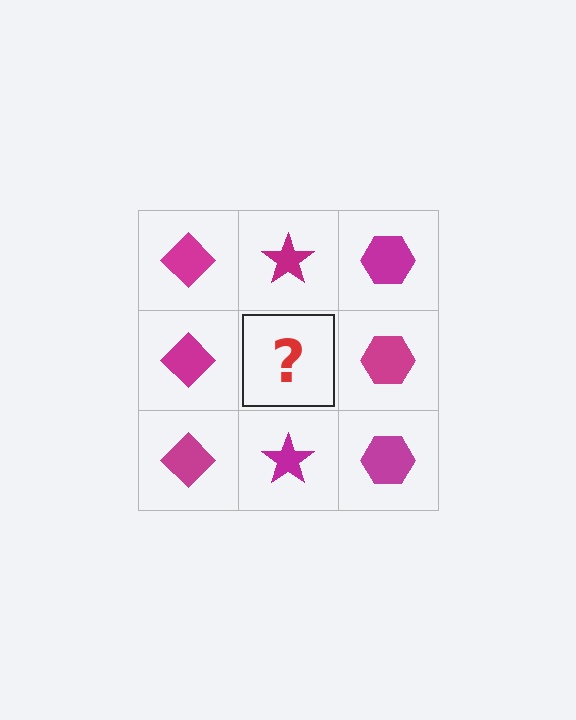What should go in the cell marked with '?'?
The missing cell should contain a magenta star.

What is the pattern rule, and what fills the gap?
The rule is that each column has a consistent shape. The gap should be filled with a magenta star.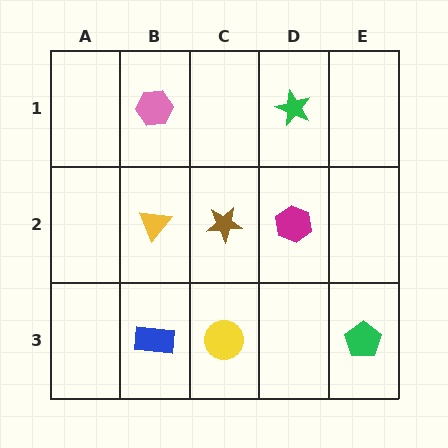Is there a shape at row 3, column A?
No, that cell is empty.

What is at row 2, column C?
A brown star.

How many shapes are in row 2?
3 shapes.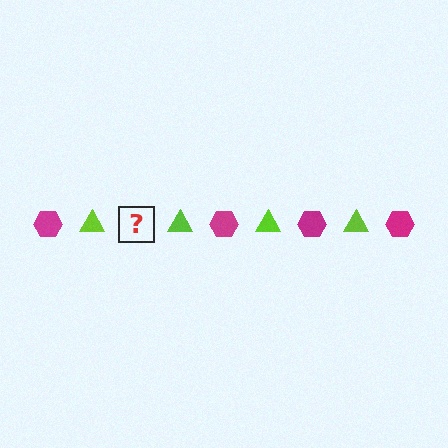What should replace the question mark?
The question mark should be replaced with a magenta hexagon.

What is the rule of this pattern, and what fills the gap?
The rule is that the pattern alternates between magenta hexagon and lime triangle. The gap should be filled with a magenta hexagon.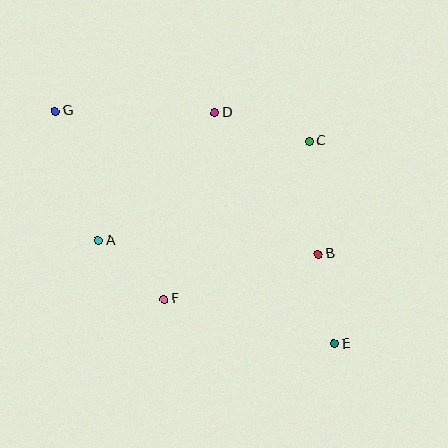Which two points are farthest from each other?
Points E and G are farthest from each other.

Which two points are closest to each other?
Points A and F are closest to each other.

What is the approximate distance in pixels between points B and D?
The distance between B and D is approximately 175 pixels.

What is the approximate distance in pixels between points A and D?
The distance between A and D is approximately 173 pixels.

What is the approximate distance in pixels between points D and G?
The distance between D and G is approximately 159 pixels.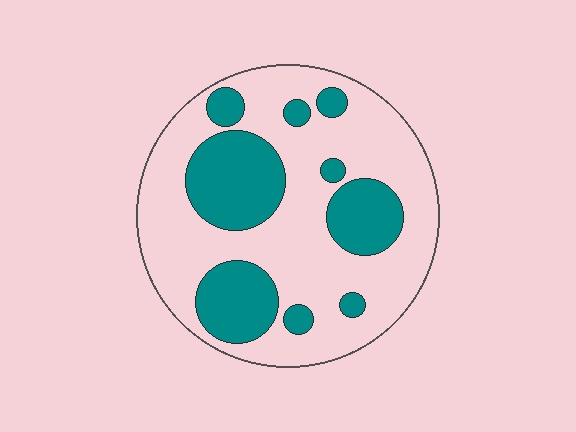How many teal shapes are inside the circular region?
9.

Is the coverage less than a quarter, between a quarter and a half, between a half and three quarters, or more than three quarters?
Between a quarter and a half.